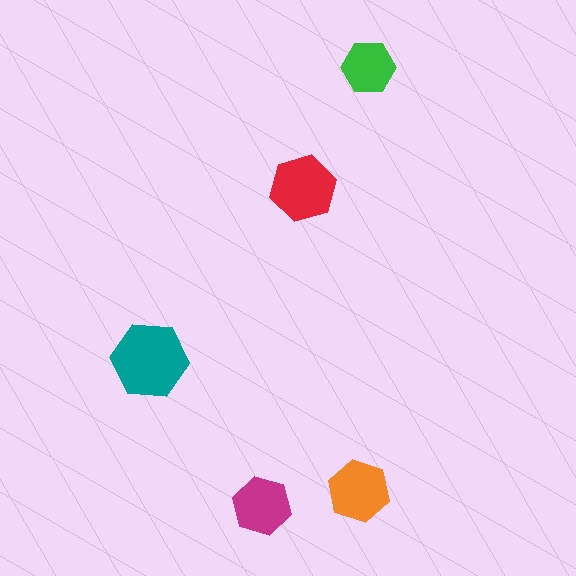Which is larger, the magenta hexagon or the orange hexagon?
The orange one.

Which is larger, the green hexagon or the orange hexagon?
The orange one.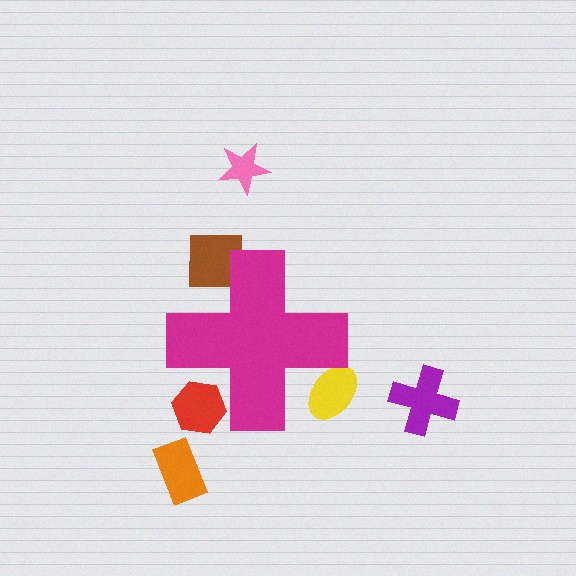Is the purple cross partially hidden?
No, the purple cross is fully visible.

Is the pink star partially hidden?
No, the pink star is fully visible.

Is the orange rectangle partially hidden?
No, the orange rectangle is fully visible.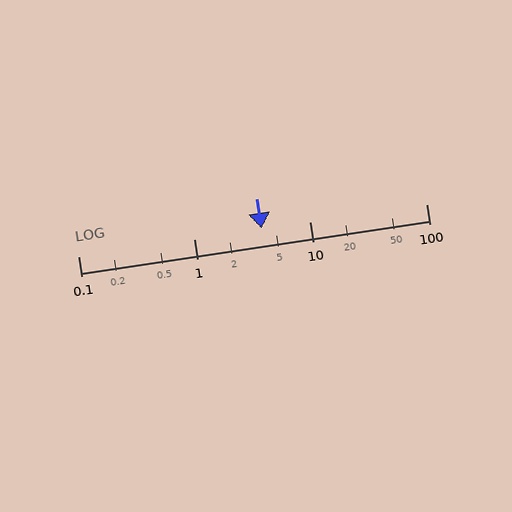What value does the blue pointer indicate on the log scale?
The pointer indicates approximately 3.8.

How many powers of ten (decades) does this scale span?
The scale spans 3 decades, from 0.1 to 100.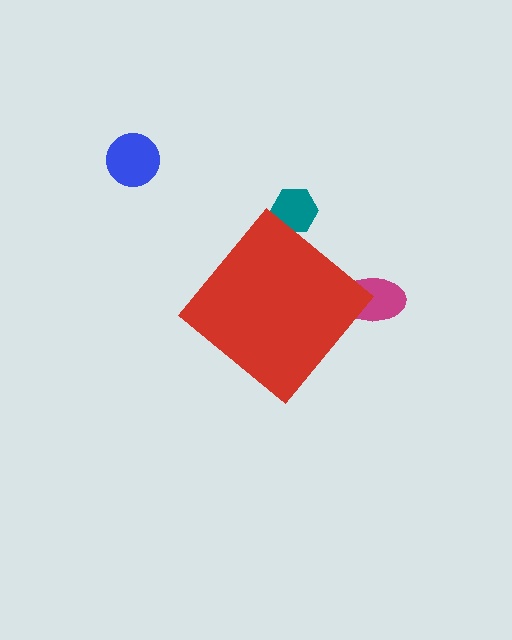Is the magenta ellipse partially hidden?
Yes, the magenta ellipse is partially hidden behind the red diamond.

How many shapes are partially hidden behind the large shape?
2 shapes are partially hidden.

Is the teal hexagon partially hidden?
Yes, the teal hexagon is partially hidden behind the red diamond.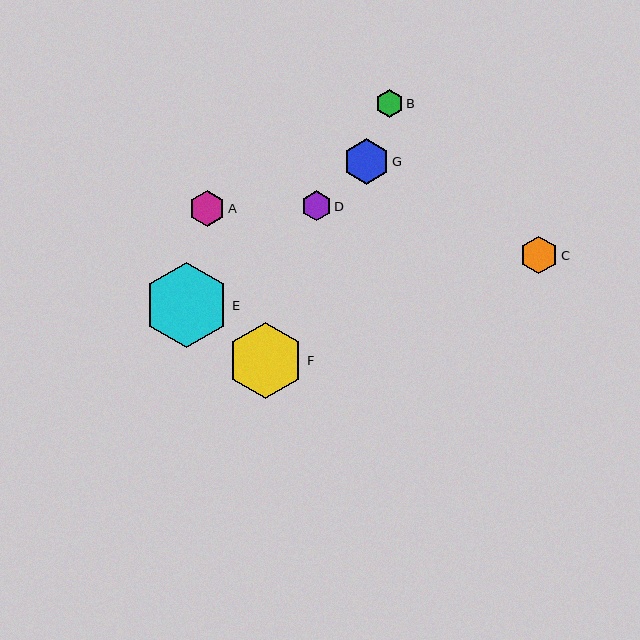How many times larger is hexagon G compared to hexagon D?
Hexagon G is approximately 1.5 times the size of hexagon D.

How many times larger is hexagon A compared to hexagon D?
Hexagon A is approximately 1.2 times the size of hexagon D.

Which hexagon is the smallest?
Hexagon B is the smallest with a size of approximately 28 pixels.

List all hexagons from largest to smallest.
From largest to smallest: E, F, G, C, A, D, B.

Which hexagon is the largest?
Hexagon E is the largest with a size of approximately 86 pixels.